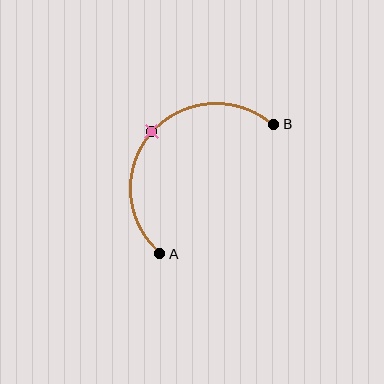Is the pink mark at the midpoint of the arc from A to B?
Yes. The pink mark lies on the arc at equal arc-length from both A and B — it is the arc midpoint.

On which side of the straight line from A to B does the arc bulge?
The arc bulges above and to the left of the straight line connecting A and B.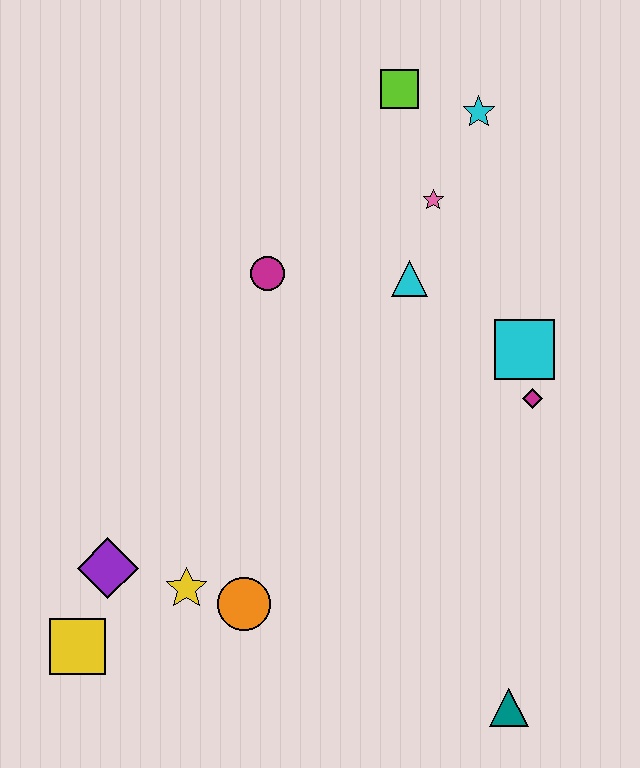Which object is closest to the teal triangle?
The orange circle is closest to the teal triangle.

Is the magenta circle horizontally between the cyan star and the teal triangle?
No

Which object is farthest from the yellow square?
The cyan star is farthest from the yellow square.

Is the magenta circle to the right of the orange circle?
Yes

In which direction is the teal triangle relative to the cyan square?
The teal triangle is below the cyan square.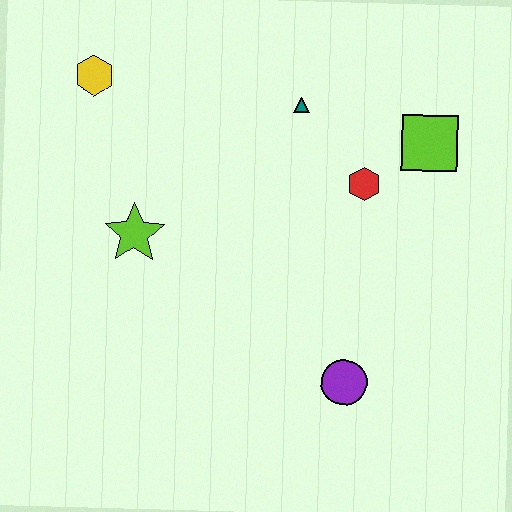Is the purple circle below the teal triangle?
Yes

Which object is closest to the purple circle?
The red hexagon is closest to the purple circle.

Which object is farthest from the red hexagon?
The yellow hexagon is farthest from the red hexagon.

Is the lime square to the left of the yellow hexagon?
No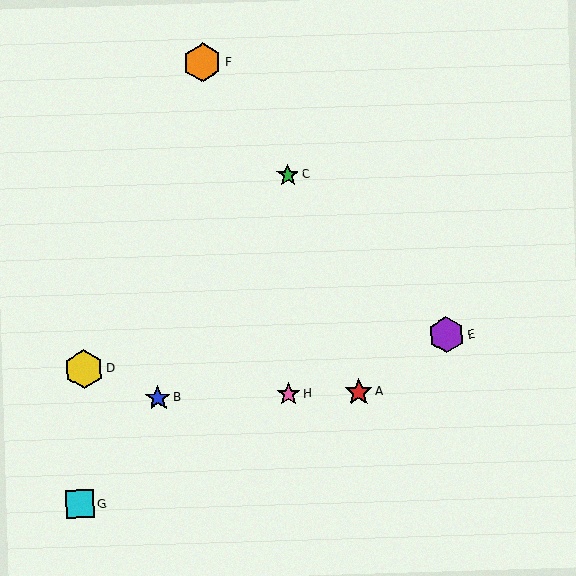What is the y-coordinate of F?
Object F is at y≈63.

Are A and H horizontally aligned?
Yes, both are at y≈392.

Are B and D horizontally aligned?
No, B is at y≈398 and D is at y≈369.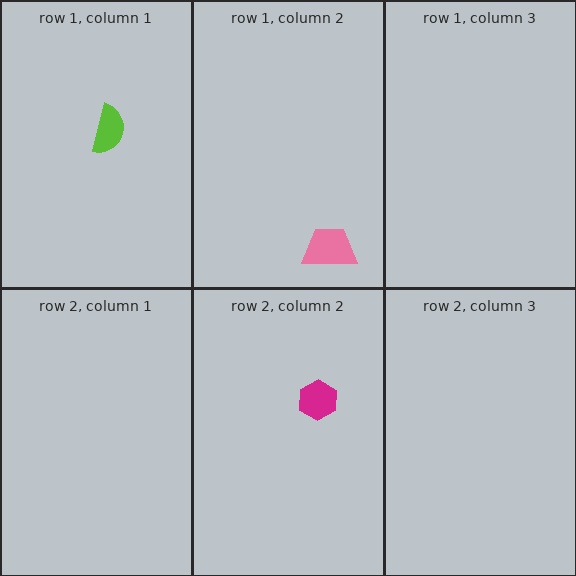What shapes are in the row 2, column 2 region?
The magenta hexagon.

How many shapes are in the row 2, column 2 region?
1.